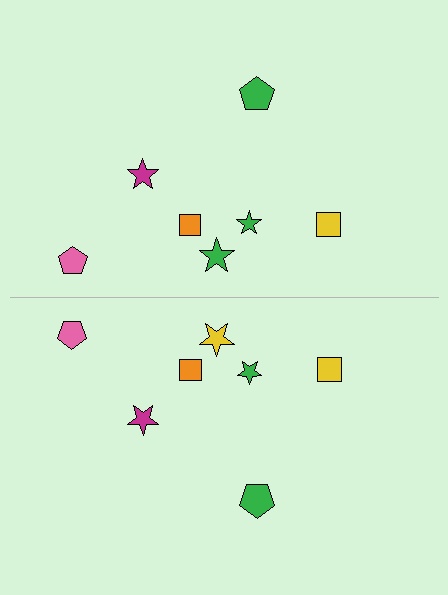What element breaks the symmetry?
The yellow star on the bottom side breaks the symmetry — its mirror counterpart is green.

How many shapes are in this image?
There are 14 shapes in this image.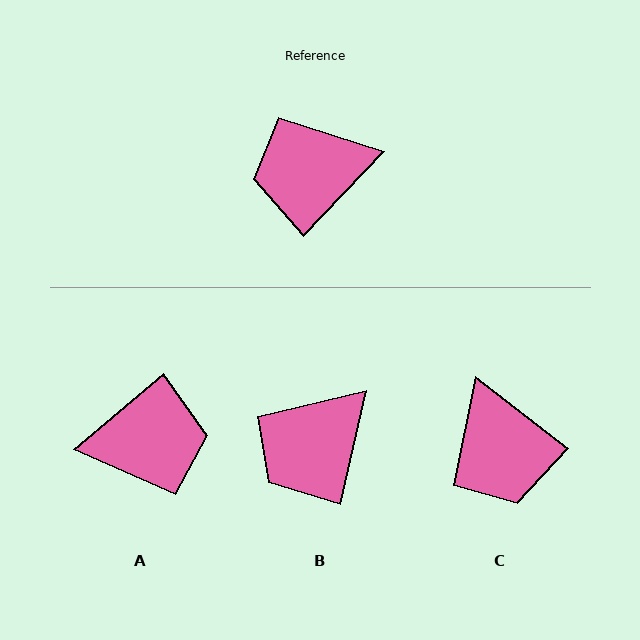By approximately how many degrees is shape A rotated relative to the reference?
Approximately 174 degrees counter-clockwise.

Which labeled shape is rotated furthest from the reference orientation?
A, about 174 degrees away.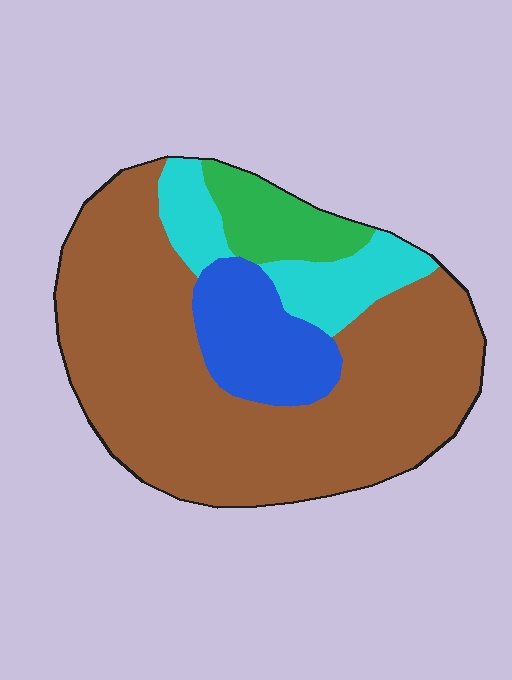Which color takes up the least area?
Green, at roughly 10%.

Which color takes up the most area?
Brown, at roughly 65%.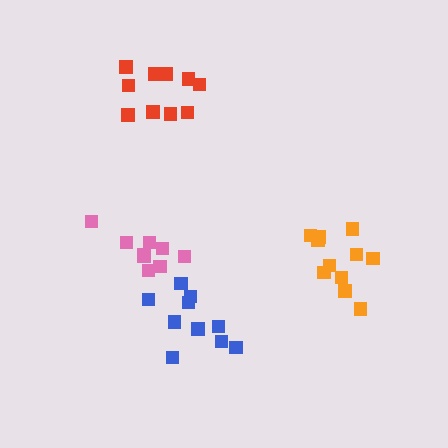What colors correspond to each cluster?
The clusters are colored: pink, red, blue, orange.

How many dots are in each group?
Group 1: 9 dots, Group 2: 10 dots, Group 3: 10 dots, Group 4: 11 dots (40 total).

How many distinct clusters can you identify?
There are 4 distinct clusters.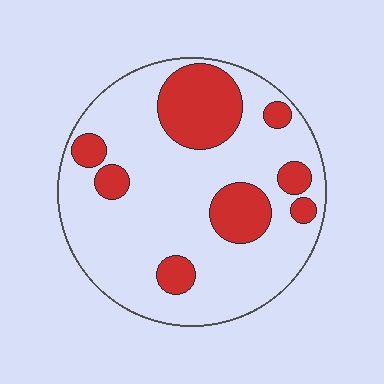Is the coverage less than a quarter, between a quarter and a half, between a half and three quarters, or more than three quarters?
Between a quarter and a half.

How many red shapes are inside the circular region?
8.